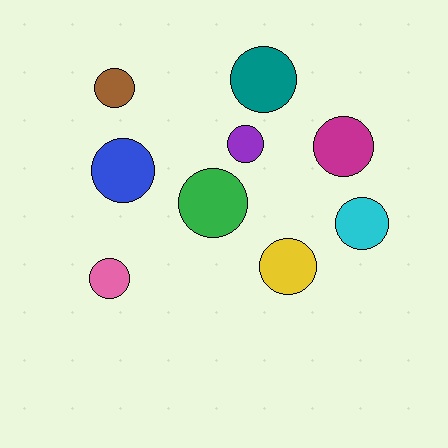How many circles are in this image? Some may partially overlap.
There are 9 circles.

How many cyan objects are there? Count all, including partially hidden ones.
There is 1 cyan object.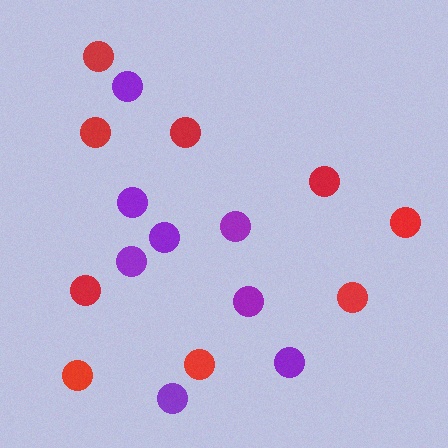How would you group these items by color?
There are 2 groups: one group of purple circles (8) and one group of red circles (9).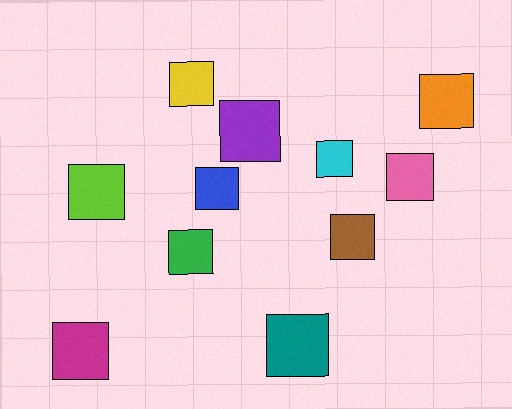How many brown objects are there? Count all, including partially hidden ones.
There is 1 brown object.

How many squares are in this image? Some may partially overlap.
There are 11 squares.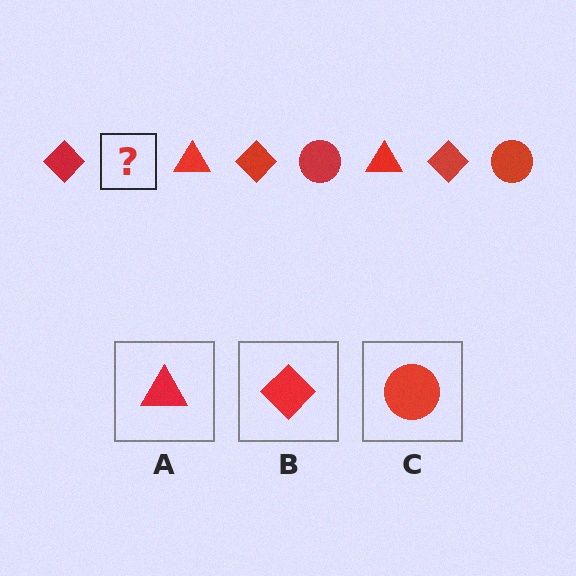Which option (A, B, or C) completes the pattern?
C.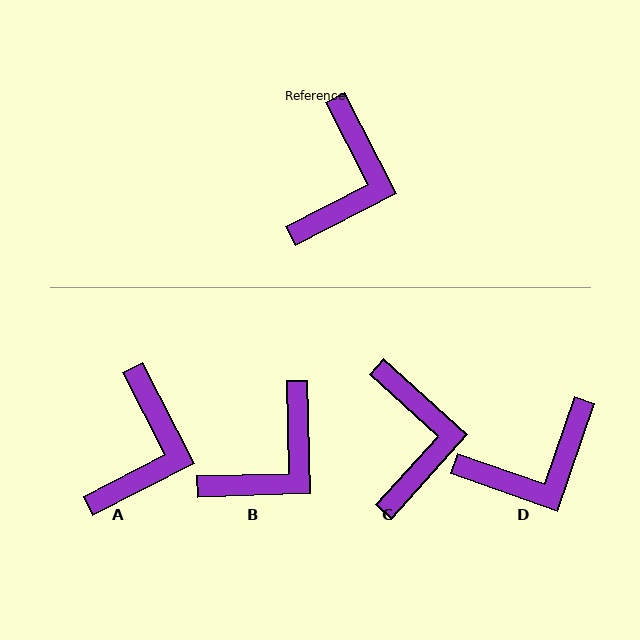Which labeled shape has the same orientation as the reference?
A.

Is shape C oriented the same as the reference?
No, it is off by about 21 degrees.